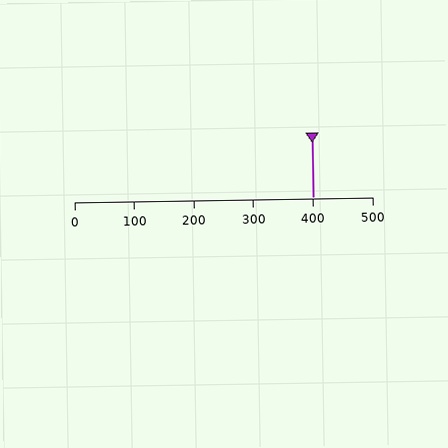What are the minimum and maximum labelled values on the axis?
The axis runs from 0 to 500.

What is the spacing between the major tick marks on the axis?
The major ticks are spaced 100 apart.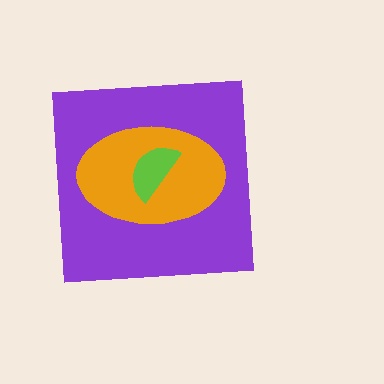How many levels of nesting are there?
3.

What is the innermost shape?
The lime semicircle.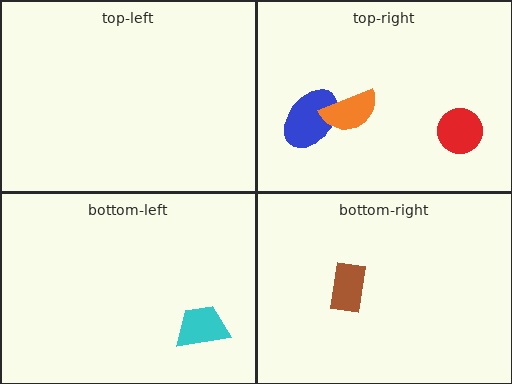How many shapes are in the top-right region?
3.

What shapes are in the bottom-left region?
The cyan trapezoid.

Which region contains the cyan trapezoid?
The bottom-left region.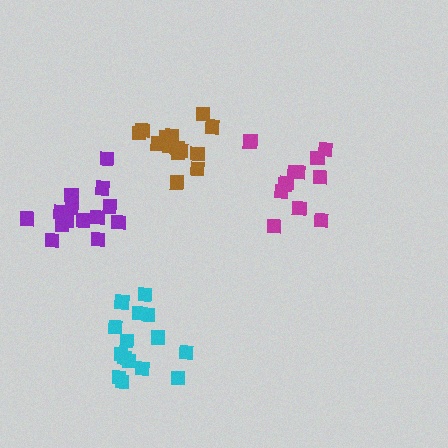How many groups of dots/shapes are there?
There are 4 groups.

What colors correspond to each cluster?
The clusters are colored: purple, magenta, cyan, brown.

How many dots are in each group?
Group 1: 14 dots, Group 2: 12 dots, Group 3: 16 dots, Group 4: 14 dots (56 total).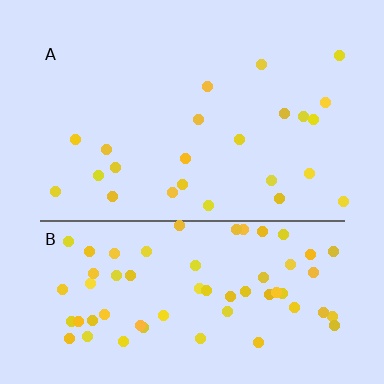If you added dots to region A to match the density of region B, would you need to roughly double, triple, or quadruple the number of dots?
Approximately triple.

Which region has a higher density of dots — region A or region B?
B (the bottom).